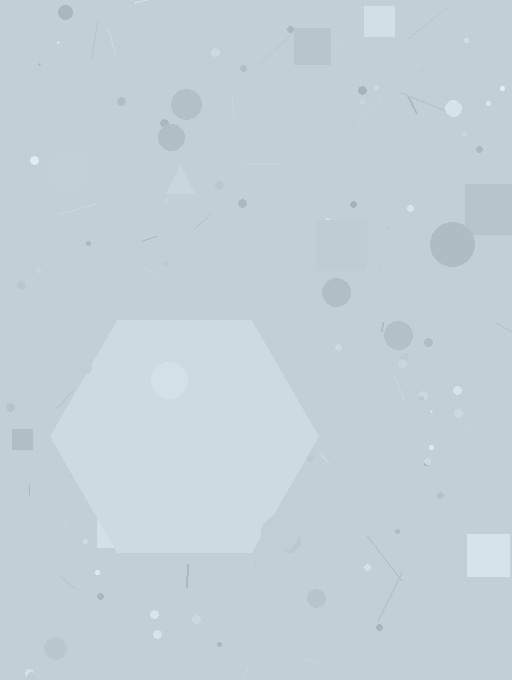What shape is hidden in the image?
A hexagon is hidden in the image.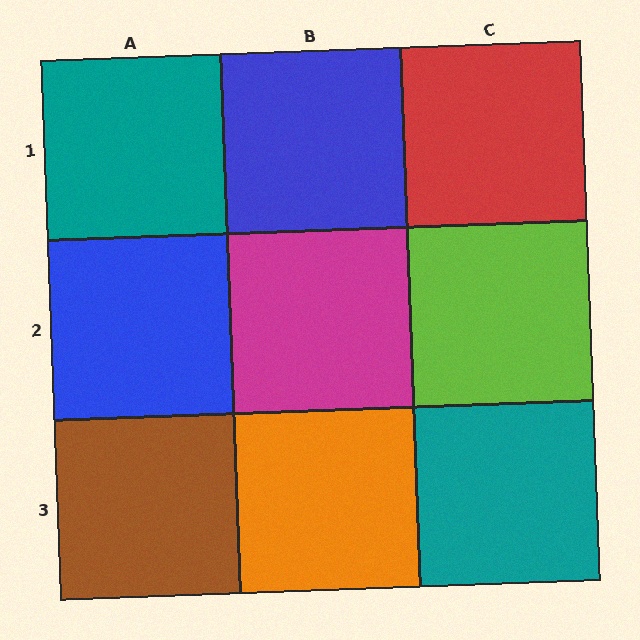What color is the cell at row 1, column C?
Red.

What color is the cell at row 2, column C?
Lime.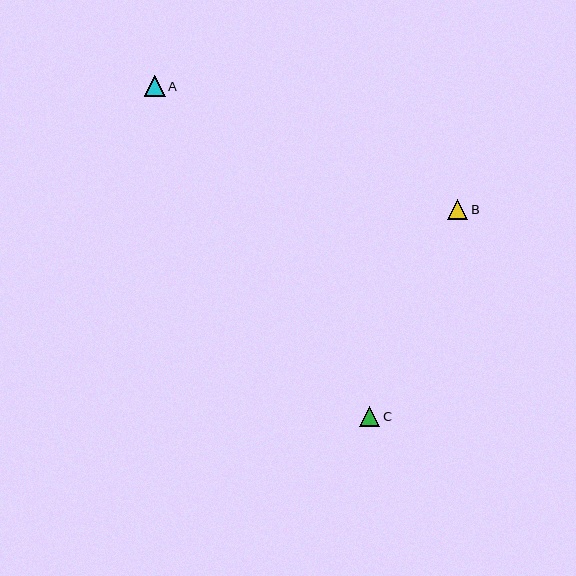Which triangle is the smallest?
Triangle C is the smallest with a size of approximately 20 pixels.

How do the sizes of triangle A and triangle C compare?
Triangle A and triangle C are approximately the same size.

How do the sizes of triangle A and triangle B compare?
Triangle A and triangle B are approximately the same size.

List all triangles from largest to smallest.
From largest to smallest: A, B, C.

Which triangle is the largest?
Triangle A is the largest with a size of approximately 21 pixels.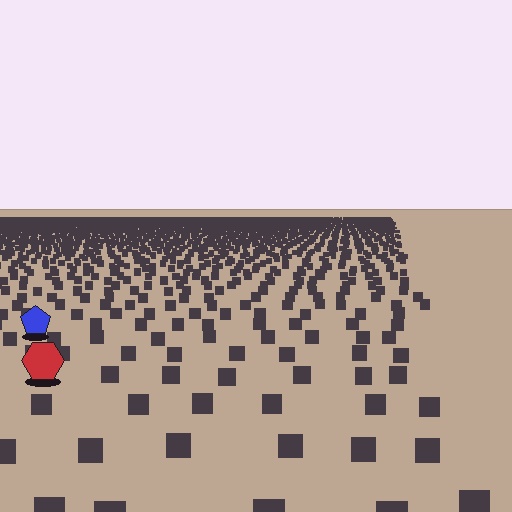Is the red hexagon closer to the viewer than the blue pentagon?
Yes. The red hexagon is closer — you can tell from the texture gradient: the ground texture is coarser near it.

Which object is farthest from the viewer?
The blue pentagon is farthest from the viewer. It appears smaller and the ground texture around it is denser.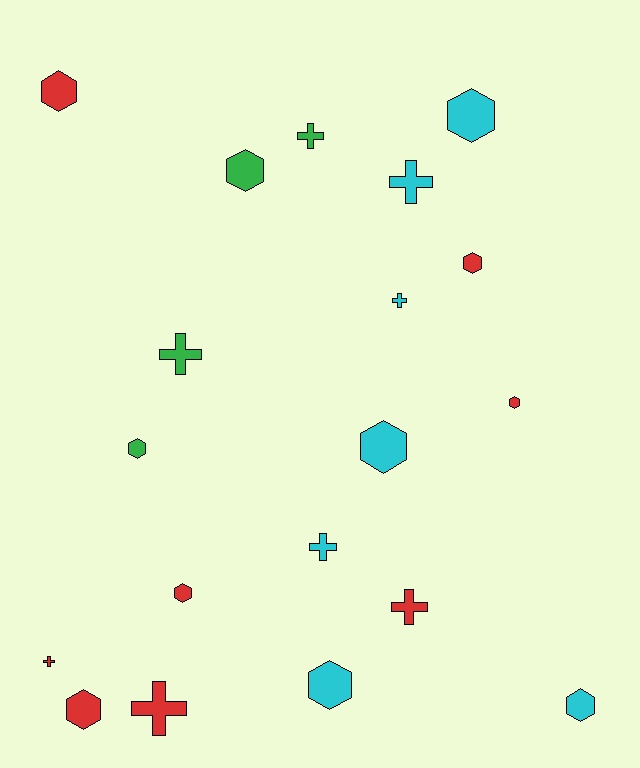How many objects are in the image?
There are 19 objects.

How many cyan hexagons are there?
There are 4 cyan hexagons.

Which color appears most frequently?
Red, with 8 objects.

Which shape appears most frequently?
Hexagon, with 11 objects.